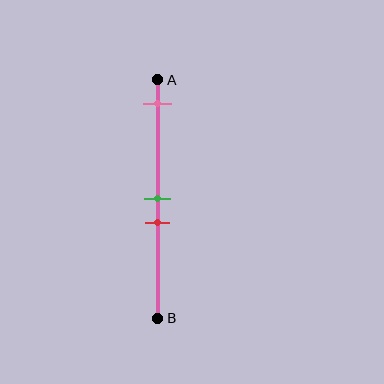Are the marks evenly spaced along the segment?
No, the marks are not evenly spaced.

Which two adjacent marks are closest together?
The green and red marks are the closest adjacent pair.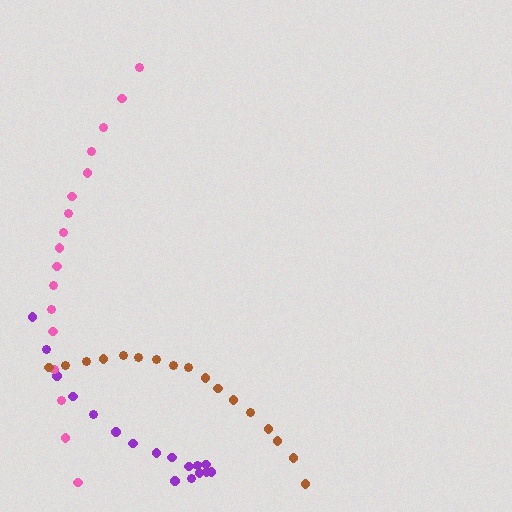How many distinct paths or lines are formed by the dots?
There are 3 distinct paths.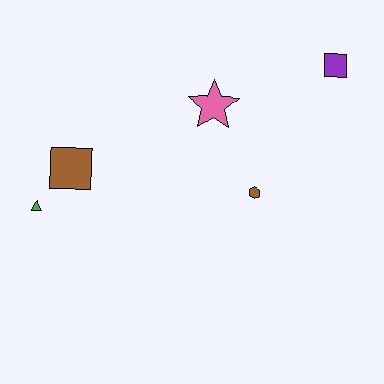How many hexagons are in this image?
There is 1 hexagon.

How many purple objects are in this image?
There is 1 purple object.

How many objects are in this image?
There are 5 objects.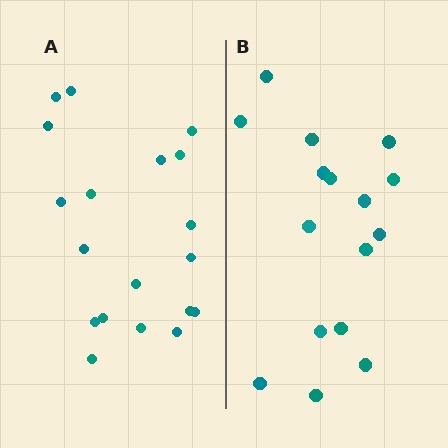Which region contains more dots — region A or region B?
Region A (the left region) has more dots.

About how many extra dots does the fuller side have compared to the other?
Region A has just a few more — roughly 2 or 3 more dots than region B.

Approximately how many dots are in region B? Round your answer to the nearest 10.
About 20 dots. (The exact count is 16, which rounds to 20.)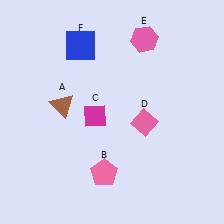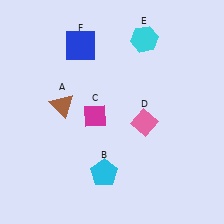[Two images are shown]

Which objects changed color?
B changed from pink to cyan. E changed from pink to cyan.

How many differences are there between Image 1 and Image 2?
There are 2 differences between the two images.